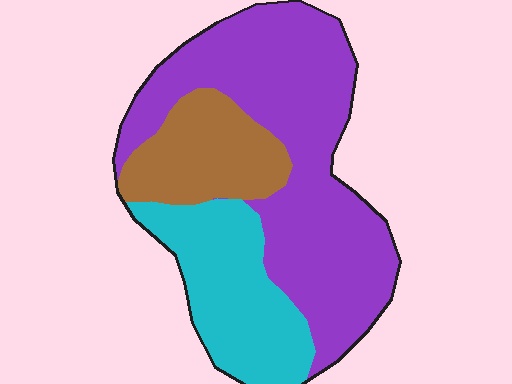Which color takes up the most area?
Purple, at roughly 55%.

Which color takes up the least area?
Brown, at roughly 20%.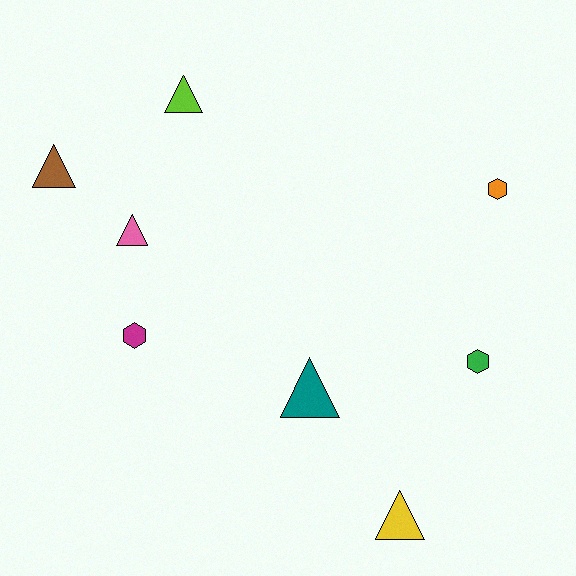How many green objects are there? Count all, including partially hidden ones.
There is 1 green object.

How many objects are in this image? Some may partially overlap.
There are 8 objects.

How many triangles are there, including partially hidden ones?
There are 5 triangles.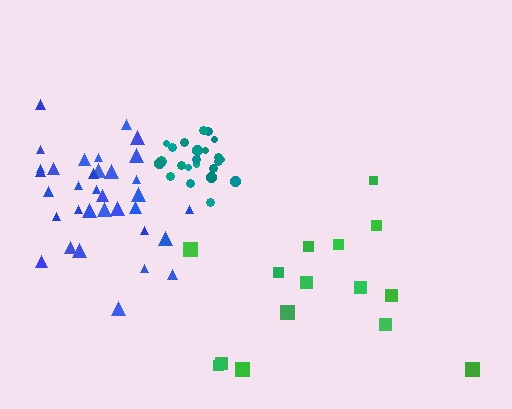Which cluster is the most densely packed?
Teal.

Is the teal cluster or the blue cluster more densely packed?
Teal.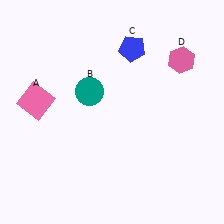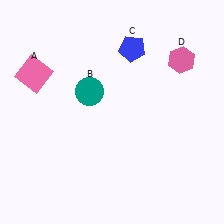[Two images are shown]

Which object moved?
The pink square (A) moved up.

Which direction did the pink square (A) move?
The pink square (A) moved up.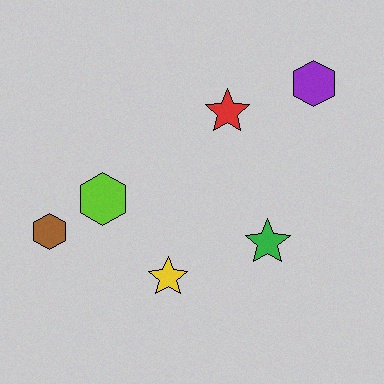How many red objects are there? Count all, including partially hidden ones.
There is 1 red object.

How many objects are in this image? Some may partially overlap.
There are 6 objects.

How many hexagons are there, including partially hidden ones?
There are 3 hexagons.